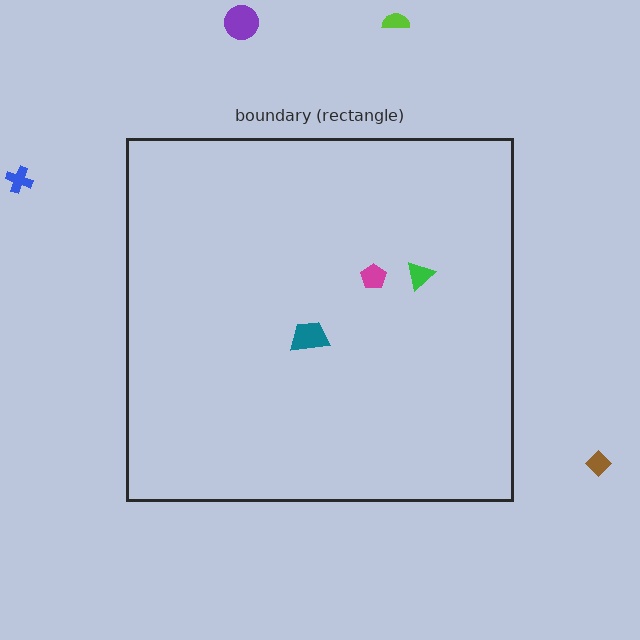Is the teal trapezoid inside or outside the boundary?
Inside.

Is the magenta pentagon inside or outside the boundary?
Inside.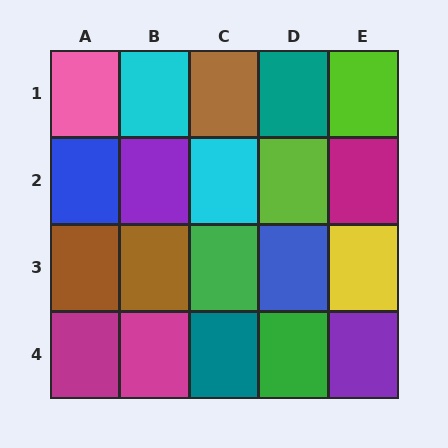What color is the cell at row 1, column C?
Brown.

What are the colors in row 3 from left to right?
Brown, brown, green, blue, yellow.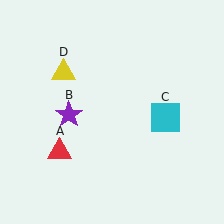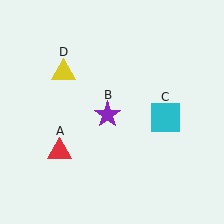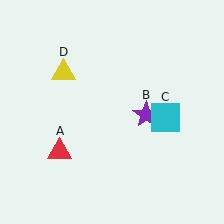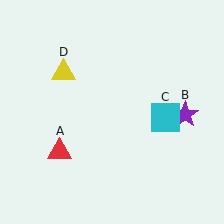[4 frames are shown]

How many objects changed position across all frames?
1 object changed position: purple star (object B).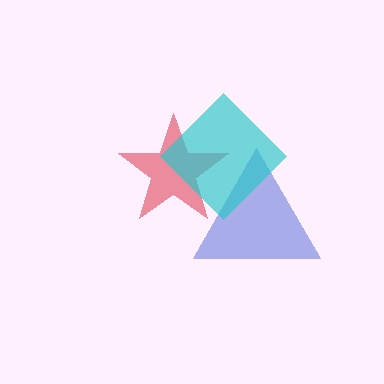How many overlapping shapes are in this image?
There are 3 overlapping shapes in the image.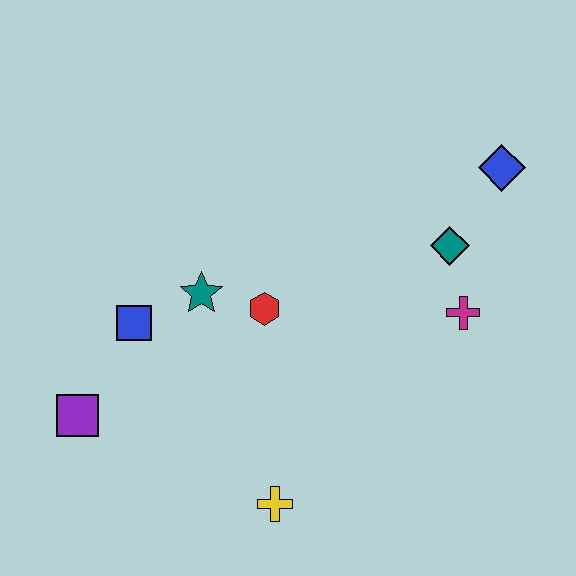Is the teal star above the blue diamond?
No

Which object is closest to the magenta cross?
The teal diamond is closest to the magenta cross.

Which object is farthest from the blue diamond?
The purple square is farthest from the blue diamond.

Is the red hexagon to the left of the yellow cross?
Yes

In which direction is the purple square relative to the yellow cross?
The purple square is to the left of the yellow cross.